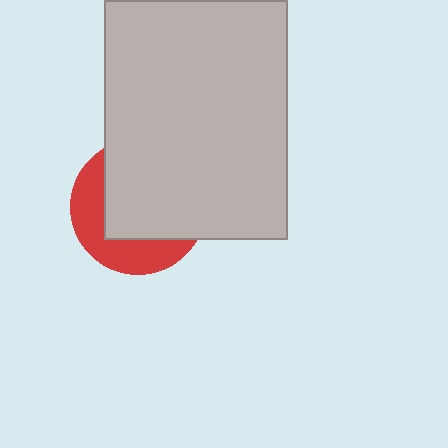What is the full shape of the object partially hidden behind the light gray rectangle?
The partially hidden object is a red circle.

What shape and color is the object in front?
The object in front is a light gray rectangle.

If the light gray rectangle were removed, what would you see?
You would see the complete red circle.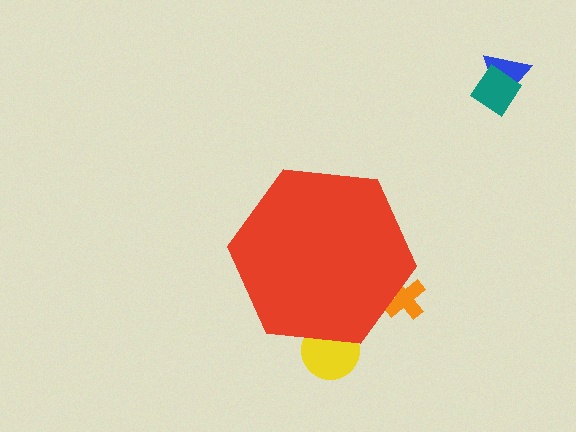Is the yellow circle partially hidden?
Yes, the yellow circle is partially hidden behind the red hexagon.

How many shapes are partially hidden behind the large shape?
2 shapes are partially hidden.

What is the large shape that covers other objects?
A red hexagon.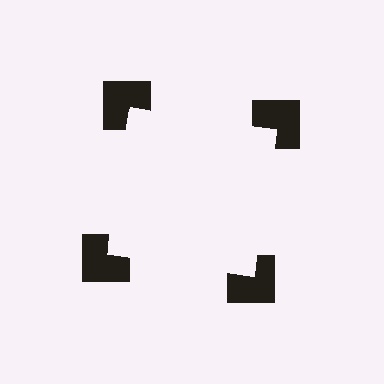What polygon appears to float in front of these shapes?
An illusory square — its edges are inferred from the aligned wedge cuts in the notched squares, not physically drawn.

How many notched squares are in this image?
There are 4 — one at each vertex of the illusory square.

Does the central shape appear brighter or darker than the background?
It typically appears slightly brighter than the background, even though no actual brightness change is drawn.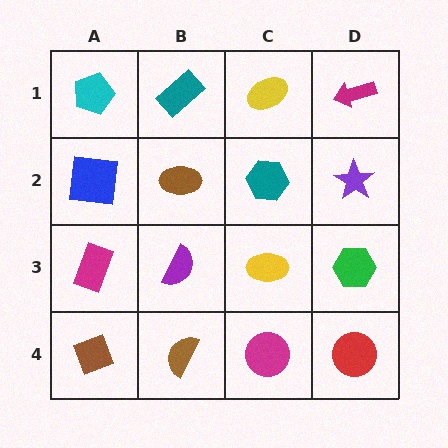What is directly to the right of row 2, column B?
A teal hexagon.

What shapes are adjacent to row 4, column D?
A green hexagon (row 3, column D), a magenta circle (row 4, column C).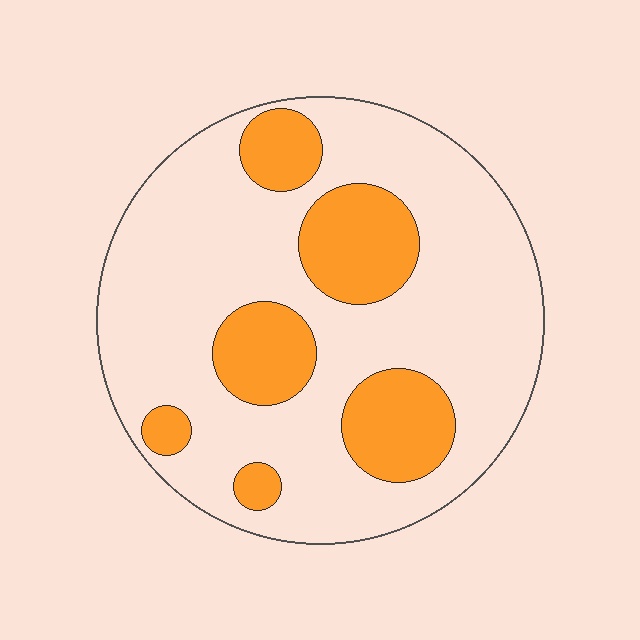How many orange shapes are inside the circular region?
6.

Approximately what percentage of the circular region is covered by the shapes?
Approximately 25%.